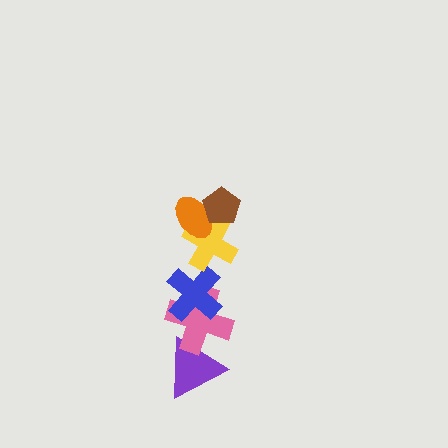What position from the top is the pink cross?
The pink cross is 5th from the top.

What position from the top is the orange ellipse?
The orange ellipse is 2nd from the top.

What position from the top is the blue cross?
The blue cross is 4th from the top.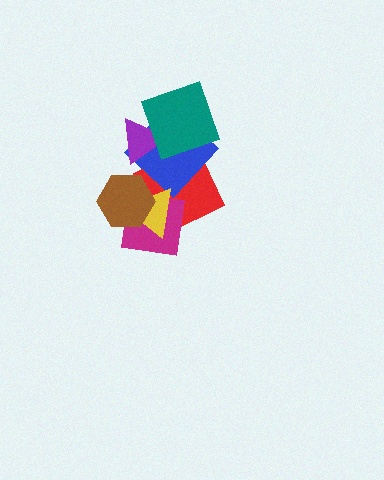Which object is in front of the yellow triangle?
The brown hexagon is in front of the yellow triangle.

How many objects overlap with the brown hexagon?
4 objects overlap with the brown hexagon.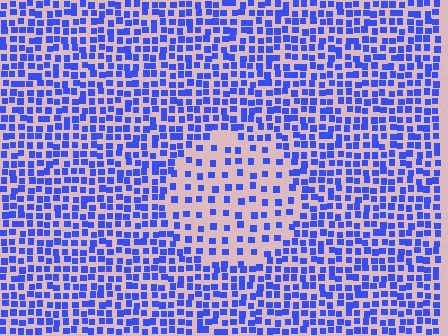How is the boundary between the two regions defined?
The boundary is defined by a change in element density (approximately 2.2x ratio). All elements are the same color, size, and shape.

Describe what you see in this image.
The image contains small blue elements arranged at two different densities. A circle-shaped region is visible where the elements are less densely packed than the surrounding area.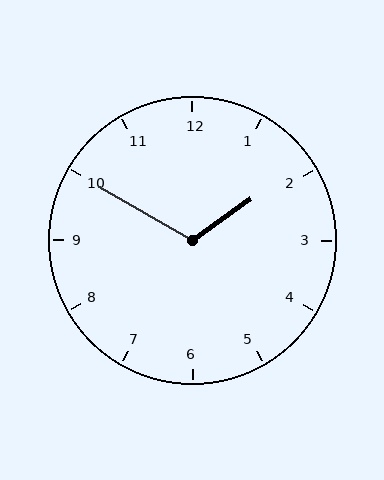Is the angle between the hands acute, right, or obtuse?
It is obtuse.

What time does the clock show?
1:50.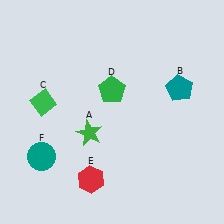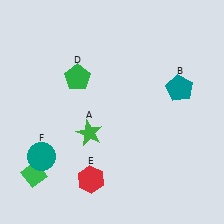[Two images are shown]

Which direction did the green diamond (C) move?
The green diamond (C) moved down.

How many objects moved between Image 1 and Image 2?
2 objects moved between the two images.